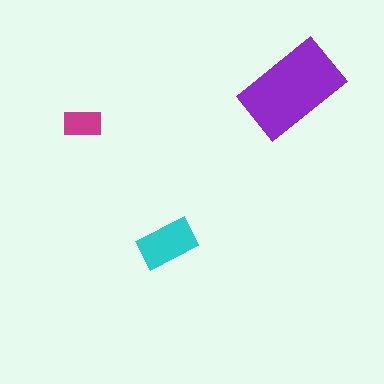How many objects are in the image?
There are 3 objects in the image.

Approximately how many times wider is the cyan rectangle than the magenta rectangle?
About 1.5 times wider.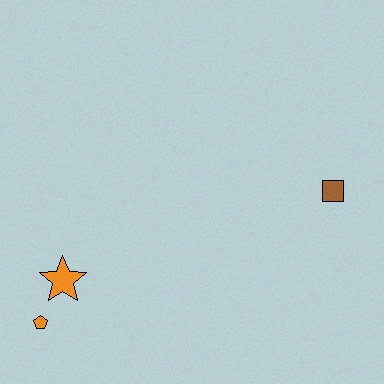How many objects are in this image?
There are 3 objects.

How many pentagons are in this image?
There is 1 pentagon.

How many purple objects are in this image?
There are no purple objects.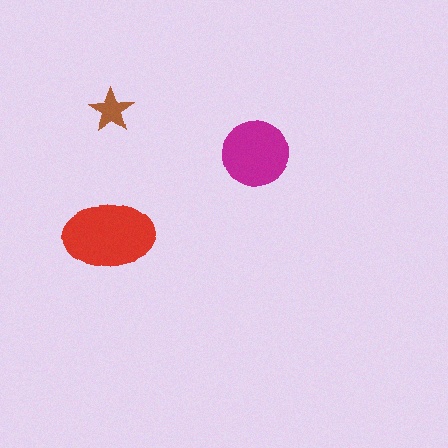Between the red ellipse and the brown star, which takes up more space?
The red ellipse.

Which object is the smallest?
The brown star.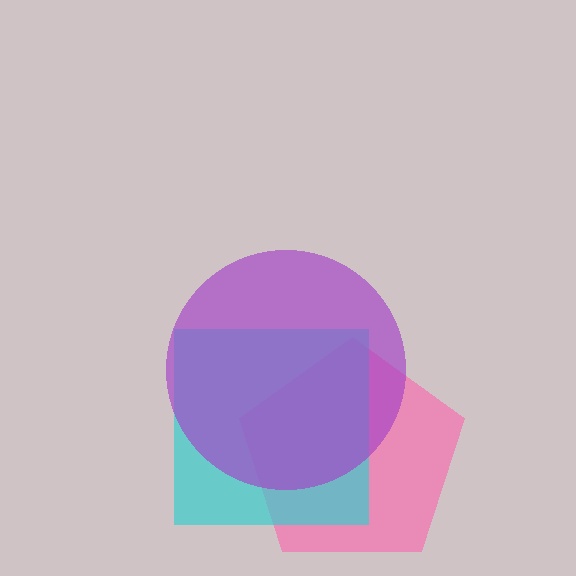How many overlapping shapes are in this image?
There are 3 overlapping shapes in the image.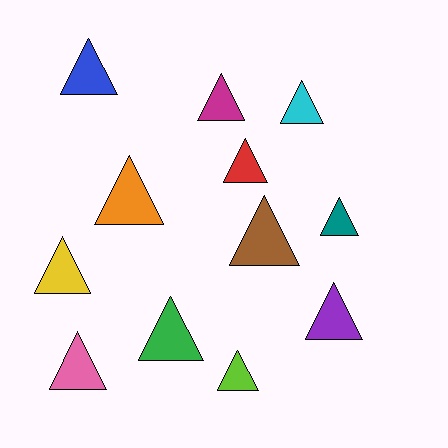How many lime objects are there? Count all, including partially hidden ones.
There is 1 lime object.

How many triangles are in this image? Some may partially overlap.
There are 12 triangles.